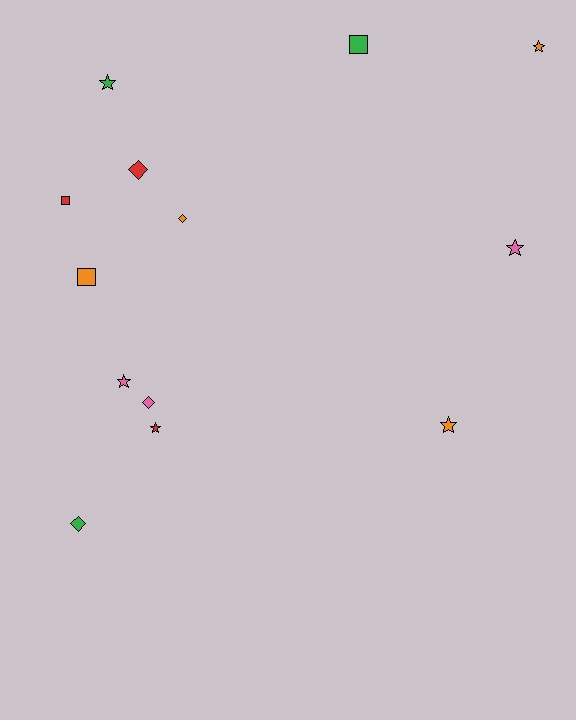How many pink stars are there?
There are 2 pink stars.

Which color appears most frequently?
Orange, with 4 objects.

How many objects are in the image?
There are 13 objects.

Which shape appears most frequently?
Star, with 6 objects.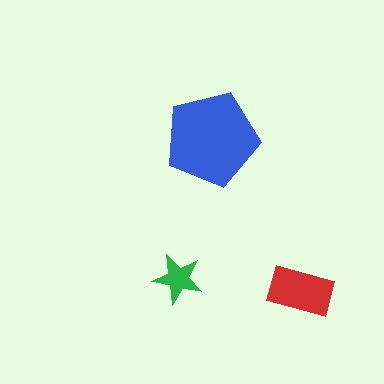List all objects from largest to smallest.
The blue pentagon, the red rectangle, the green star.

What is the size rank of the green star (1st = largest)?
3rd.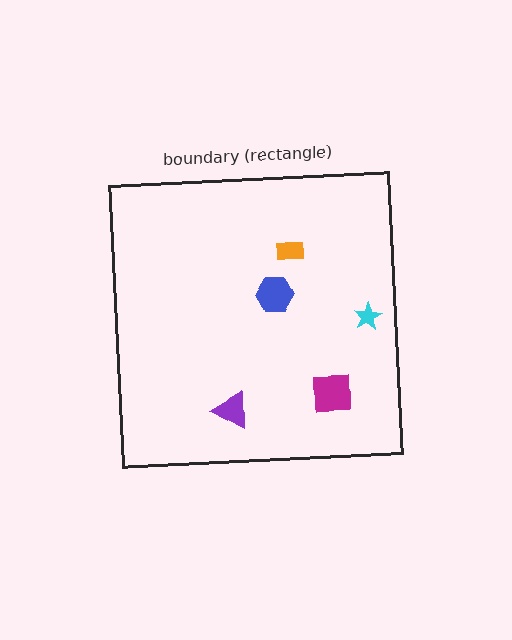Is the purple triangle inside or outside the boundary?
Inside.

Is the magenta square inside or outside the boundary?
Inside.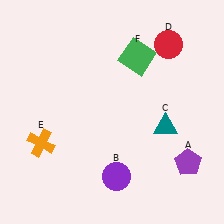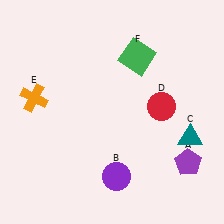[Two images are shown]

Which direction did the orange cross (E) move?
The orange cross (E) moved up.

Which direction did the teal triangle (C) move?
The teal triangle (C) moved right.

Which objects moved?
The objects that moved are: the teal triangle (C), the red circle (D), the orange cross (E).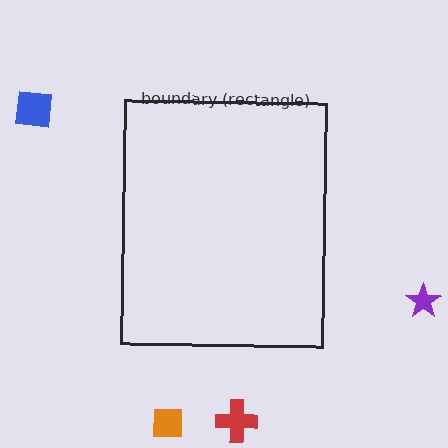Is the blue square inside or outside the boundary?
Outside.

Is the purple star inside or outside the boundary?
Outside.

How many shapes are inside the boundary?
0 inside, 4 outside.